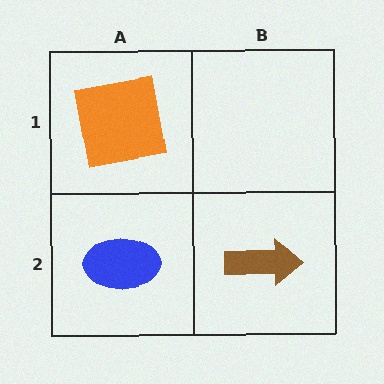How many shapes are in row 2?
2 shapes.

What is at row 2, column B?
A brown arrow.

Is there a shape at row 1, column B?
No, that cell is empty.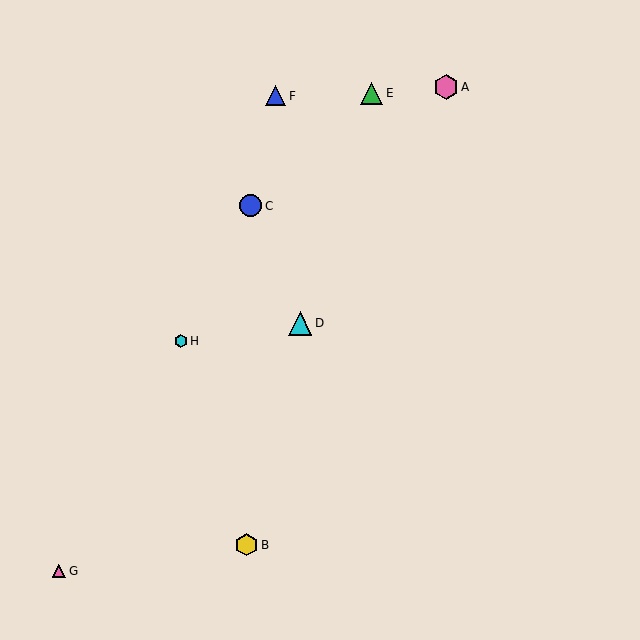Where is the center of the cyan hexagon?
The center of the cyan hexagon is at (181, 341).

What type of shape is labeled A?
Shape A is a pink hexagon.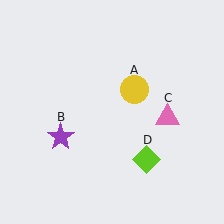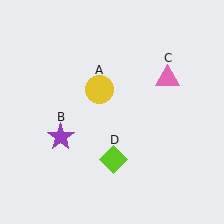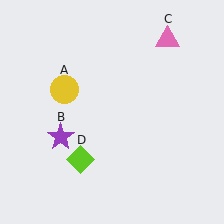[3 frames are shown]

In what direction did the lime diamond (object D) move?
The lime diamond (object D) moved left.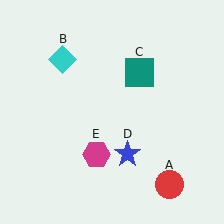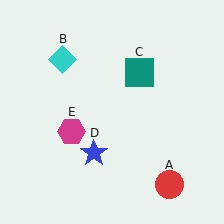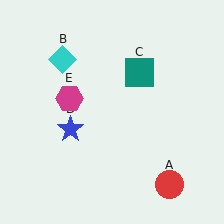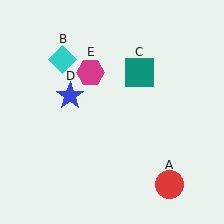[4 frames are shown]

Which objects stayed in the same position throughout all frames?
Red circle (object A) and cyan diamond (object B) and teal square (object C) remained stationary.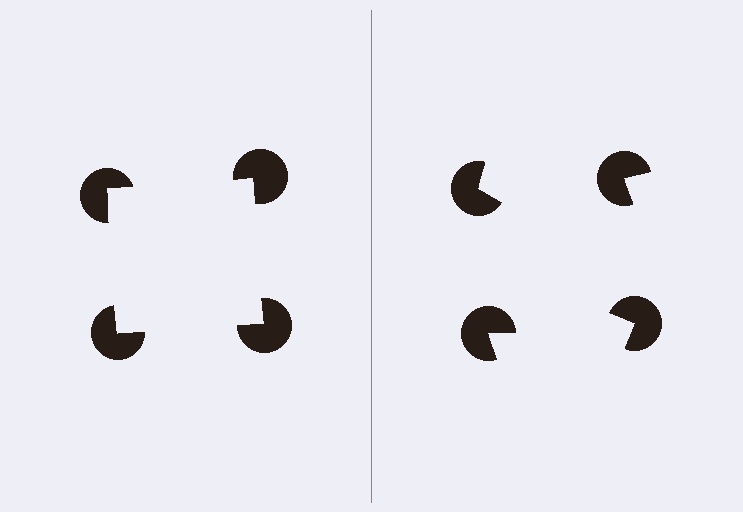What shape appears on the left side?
An illusory square.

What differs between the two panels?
The pac-man discs are positioned identically on both sides; only the wedge orientations differ. On the left they align to a square; on the right they are misaligned.